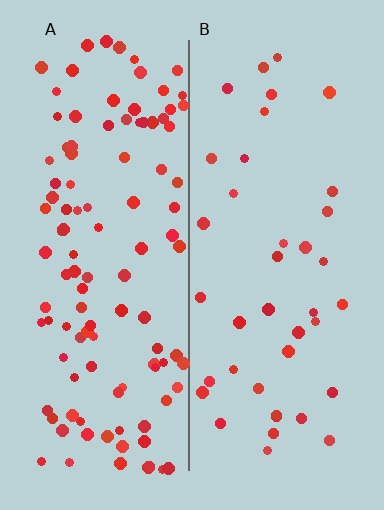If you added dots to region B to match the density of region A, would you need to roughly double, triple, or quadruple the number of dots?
Approximately triple.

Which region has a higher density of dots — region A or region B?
A (the left).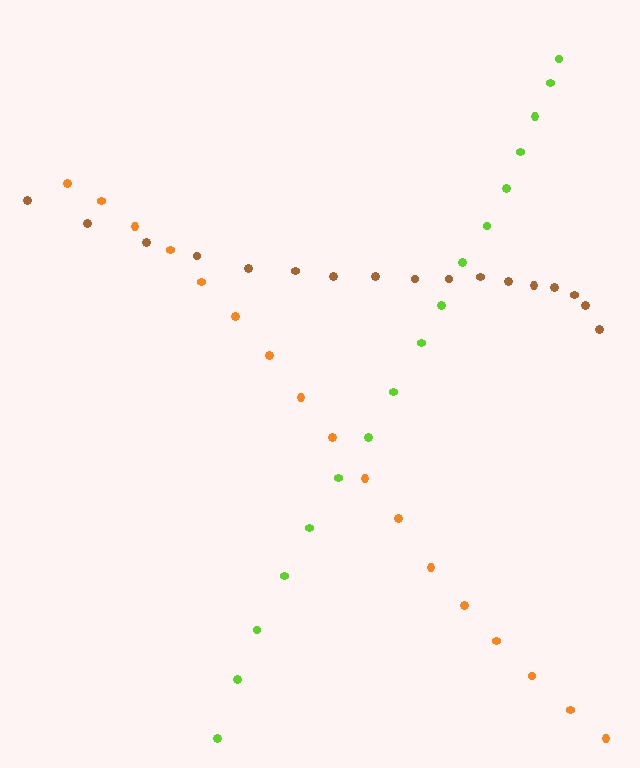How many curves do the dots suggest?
There are 3 distinct paths.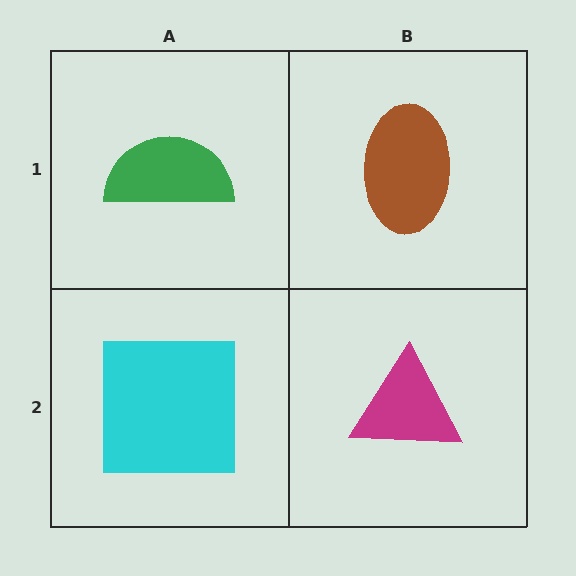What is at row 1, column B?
A brown ellipse.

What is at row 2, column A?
A cyan square.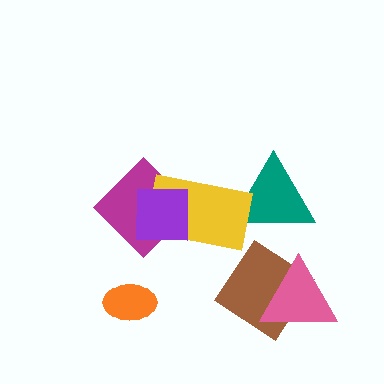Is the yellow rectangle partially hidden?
Yes, it is partially covered by another shape.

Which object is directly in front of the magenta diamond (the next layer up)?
The yellow rectangle is directly in front of the magenta diamond.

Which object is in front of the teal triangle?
The yellow rectangle is in front of the teal triangle.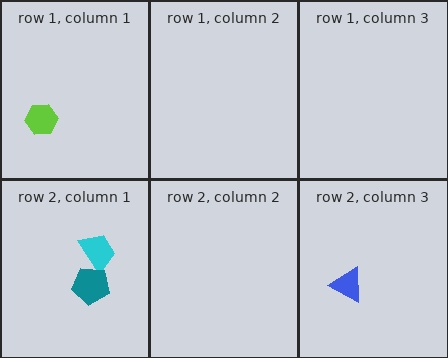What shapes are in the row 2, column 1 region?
The cyan trapezoid, the teal pentagon.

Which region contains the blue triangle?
The row 2, column 3 region.